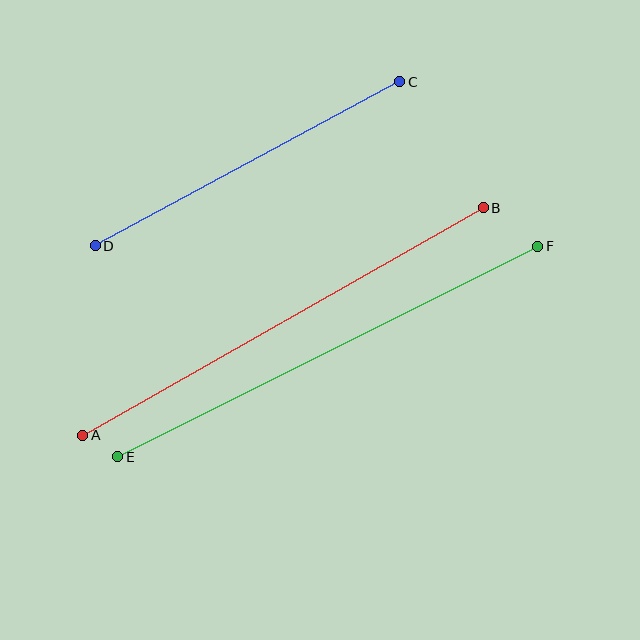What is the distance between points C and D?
The distance is approximately 346 pixels.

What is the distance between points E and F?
The distance is approximately 470 pixels.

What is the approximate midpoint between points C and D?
The midpoint is at approximately (247, 164) pixels.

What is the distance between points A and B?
The distance is approximately 460 pixels.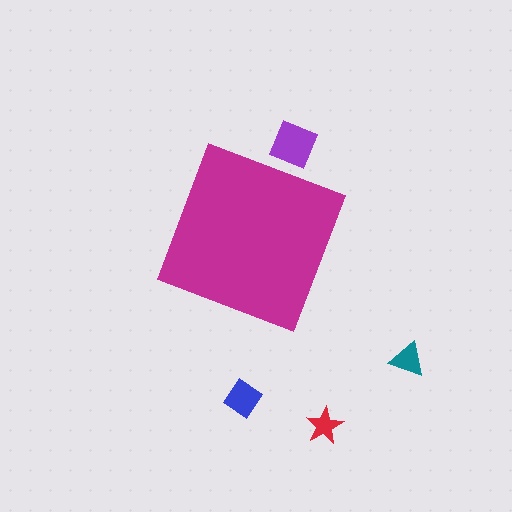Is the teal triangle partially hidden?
No, the teal triangle is fully visible.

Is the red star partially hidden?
No, the red star is fully visible.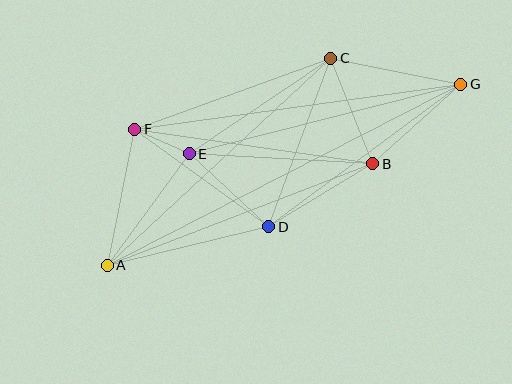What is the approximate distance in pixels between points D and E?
The distance between D and E is approximately 108 pixels.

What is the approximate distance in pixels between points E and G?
The distance between E and G is approximately 280 pixels.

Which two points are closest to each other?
Points E and F are closest to each other.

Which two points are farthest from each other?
Points A and G are farthest from each other.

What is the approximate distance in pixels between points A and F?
The distance between A and F is approximately 139 pixels.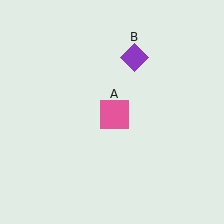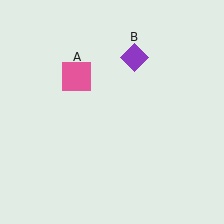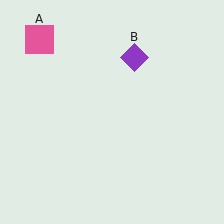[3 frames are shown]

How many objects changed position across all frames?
1 object changed position: pink square (object A).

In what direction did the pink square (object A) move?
The pink square (object A) moved up and to the left.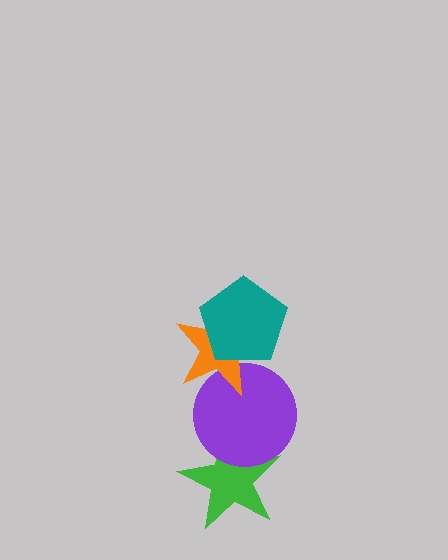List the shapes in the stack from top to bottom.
From top to bottom: the teal pentagon, the orange star, the purple circle, the green star.